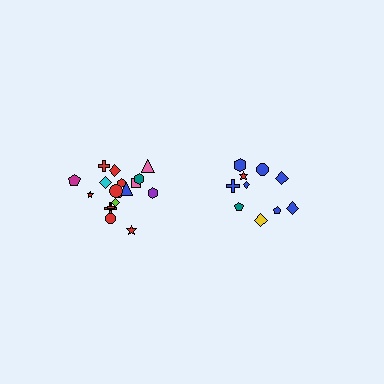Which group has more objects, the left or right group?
The left group.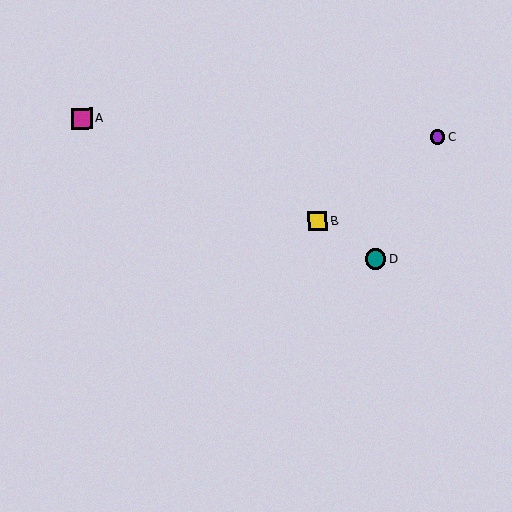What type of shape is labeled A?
Shape A is a magenta square.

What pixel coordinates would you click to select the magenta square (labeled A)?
Click at (82, 118) to select the magenta square A.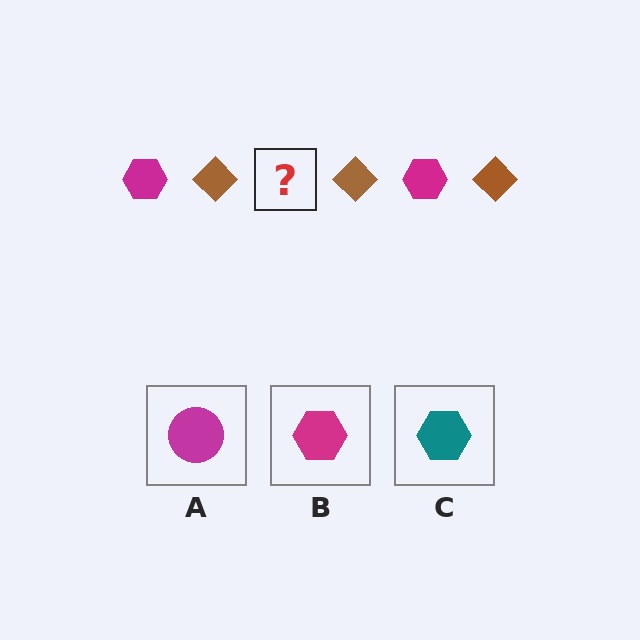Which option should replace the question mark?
Option B.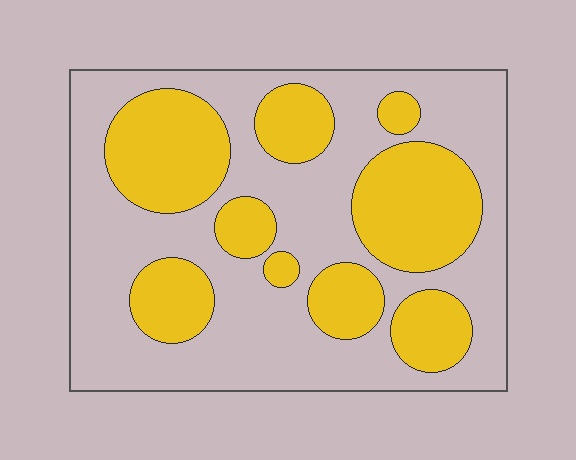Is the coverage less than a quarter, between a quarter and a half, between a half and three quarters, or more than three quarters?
Between a quarter and a half.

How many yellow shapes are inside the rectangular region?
9.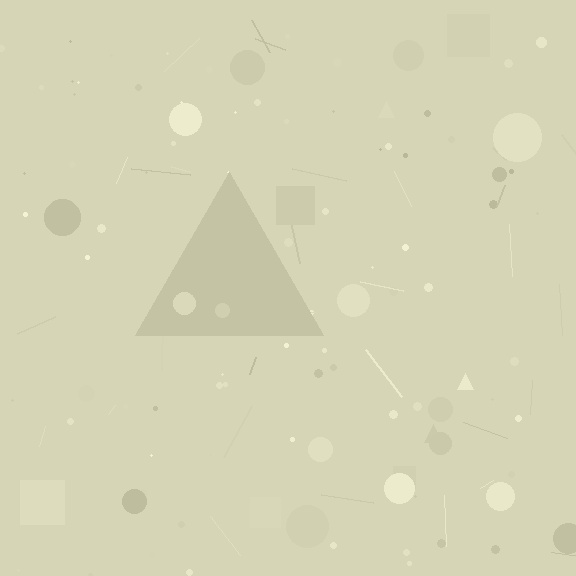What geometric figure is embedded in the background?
A triangle is embedded in the background.